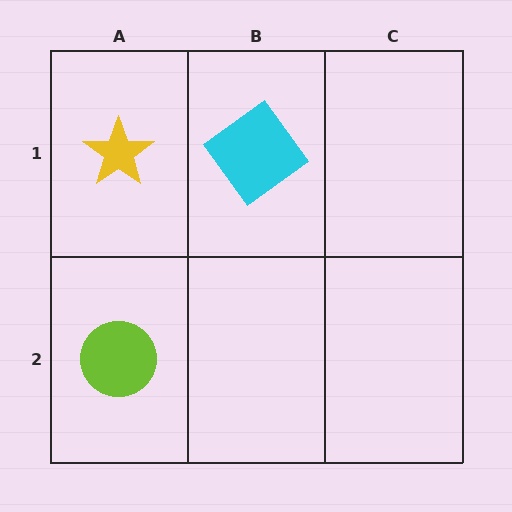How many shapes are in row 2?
1 shape.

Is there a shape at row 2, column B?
No, that cell is empty.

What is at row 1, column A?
A yellow star.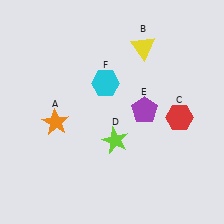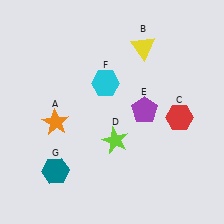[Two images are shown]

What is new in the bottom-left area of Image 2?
A teal hexagon (G) was added in the bottom-left area of Image 2.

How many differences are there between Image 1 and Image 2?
There is 1 difference between the two images.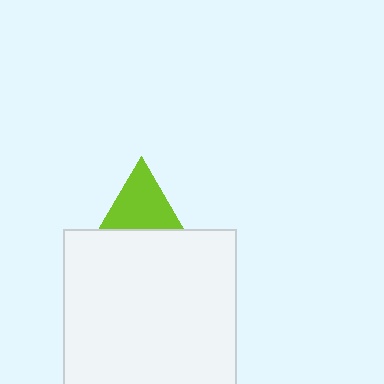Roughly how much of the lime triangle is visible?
About half of it is visible (roughly 59%).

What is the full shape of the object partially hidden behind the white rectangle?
The partially hidden object is a lime triangle.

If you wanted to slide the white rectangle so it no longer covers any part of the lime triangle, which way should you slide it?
Slide it down — that is the most direct way to separate the two shapes.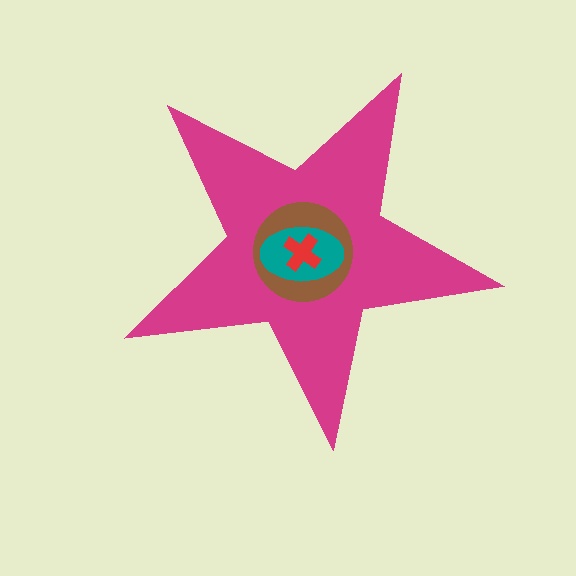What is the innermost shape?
The red cross.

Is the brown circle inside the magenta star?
Yes.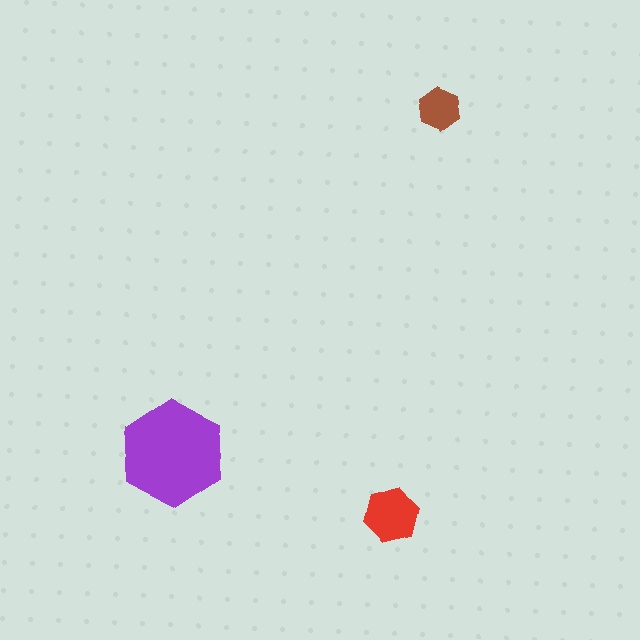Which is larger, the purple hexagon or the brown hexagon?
The purple one.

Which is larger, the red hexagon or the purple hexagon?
The purple one.